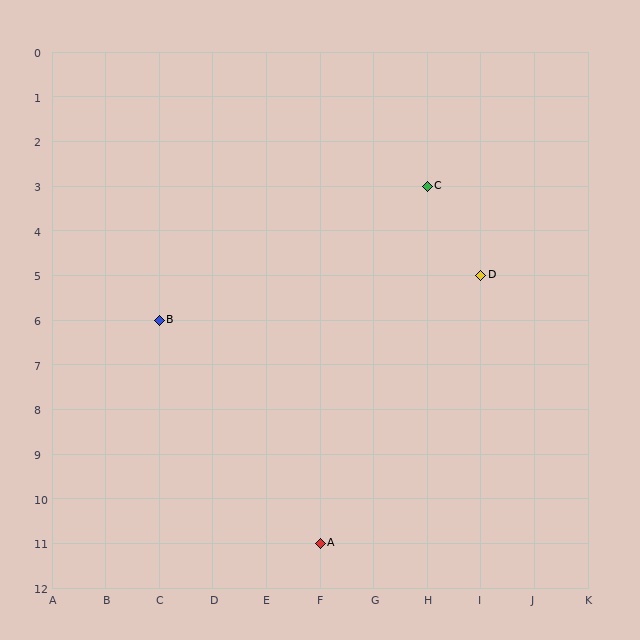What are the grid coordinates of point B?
Point B is at grid coordinates (C, 6).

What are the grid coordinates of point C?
Point C is at grid coordinates (H, 3).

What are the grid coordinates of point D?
Point D is at grid coordinates (I, 5).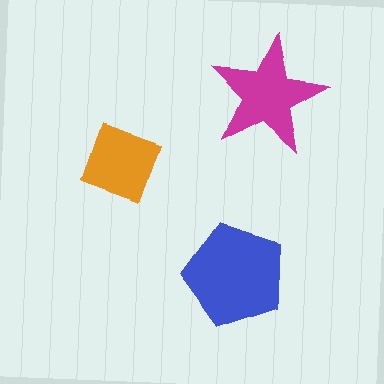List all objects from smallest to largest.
The orange diamond, the magenta star, the blue pentagon.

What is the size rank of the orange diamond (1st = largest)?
3rd.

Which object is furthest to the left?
The orange diamond is leftmost.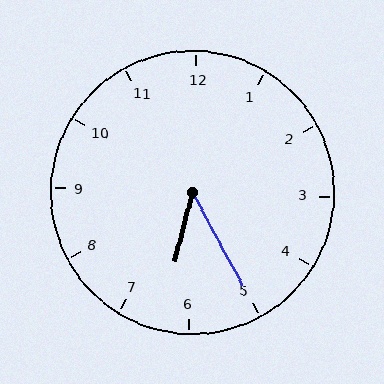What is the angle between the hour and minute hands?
Approximately 42 degrees.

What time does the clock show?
6:25.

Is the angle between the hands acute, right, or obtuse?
It is acute.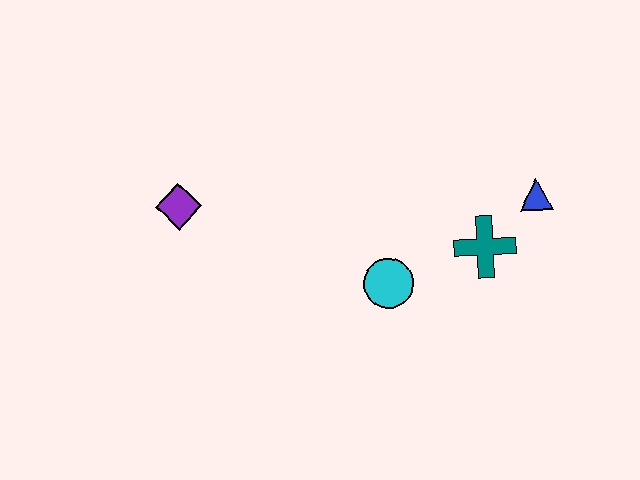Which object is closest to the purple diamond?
The cyan circle is closest to the purple diamond.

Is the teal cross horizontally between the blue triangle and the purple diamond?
Yes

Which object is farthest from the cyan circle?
The purple diamond is farthest from the cyan circle.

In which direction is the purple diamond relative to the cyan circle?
The purple diamond is to the left of the cyan circle.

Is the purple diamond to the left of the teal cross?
Yes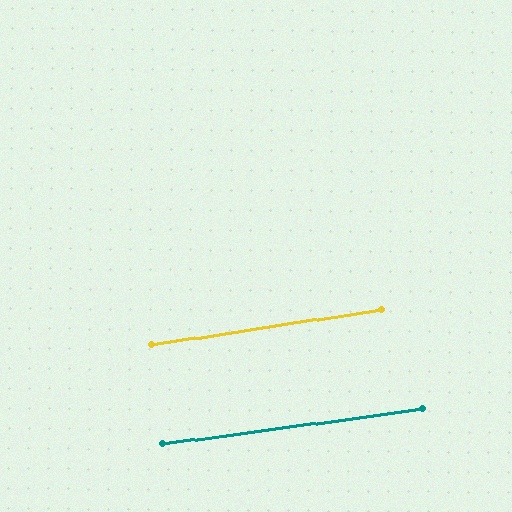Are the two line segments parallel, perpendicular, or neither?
Parallel — their directions differ by only 1.0°.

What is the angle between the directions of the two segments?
Approximately 1 degree.